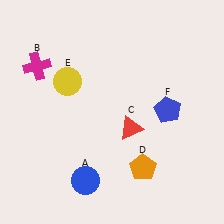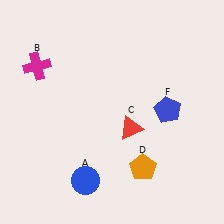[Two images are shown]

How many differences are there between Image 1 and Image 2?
There is 1 difference between the two images.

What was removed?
The yellow circle (E) was removed in Image 2.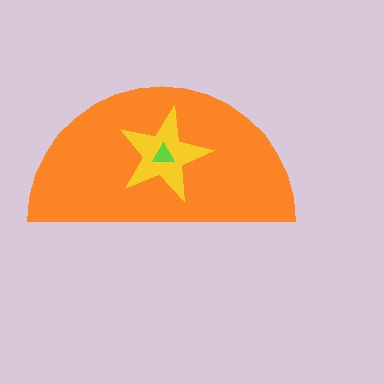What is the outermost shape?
The orange semicircle.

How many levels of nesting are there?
3.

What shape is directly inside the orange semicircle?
The yellow star.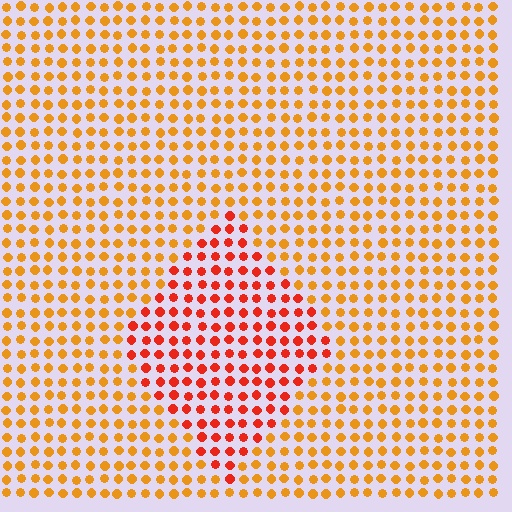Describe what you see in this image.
The image is filled with small orange elements in a uniform arrangement. A diamond-shaped region is visible where the elements are tinted to a slightly different hue, forming a subtle color boundary.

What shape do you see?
I see a diamond.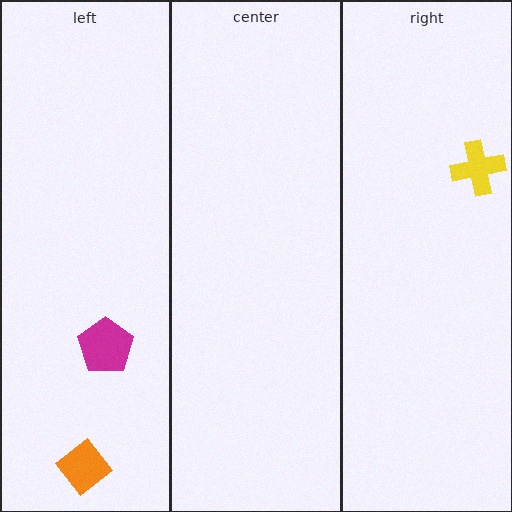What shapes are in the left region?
The magenta pentagon, the orange diamond.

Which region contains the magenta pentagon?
The left region.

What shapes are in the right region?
The yellow cross.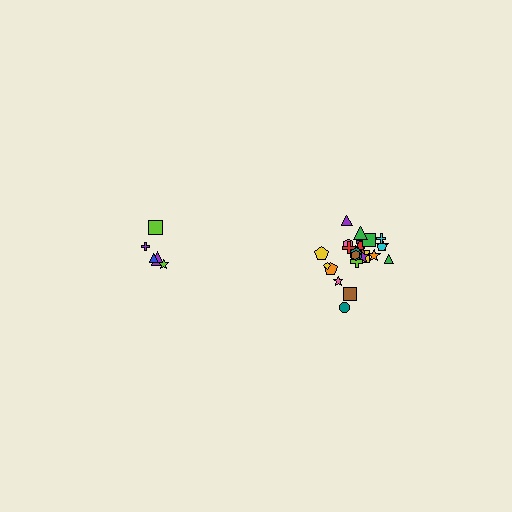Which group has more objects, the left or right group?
The right group.